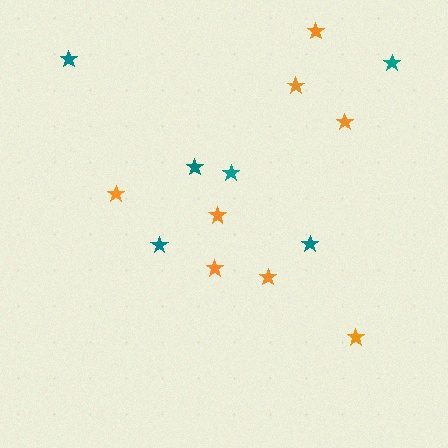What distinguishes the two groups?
There are 2 groups: one group of orange stars (8) and one group of teal stars (6).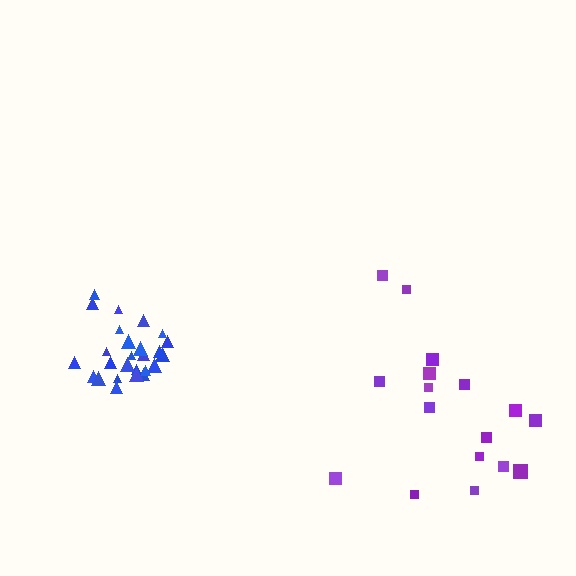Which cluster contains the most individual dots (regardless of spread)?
Blue (28).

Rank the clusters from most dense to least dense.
blue, purple.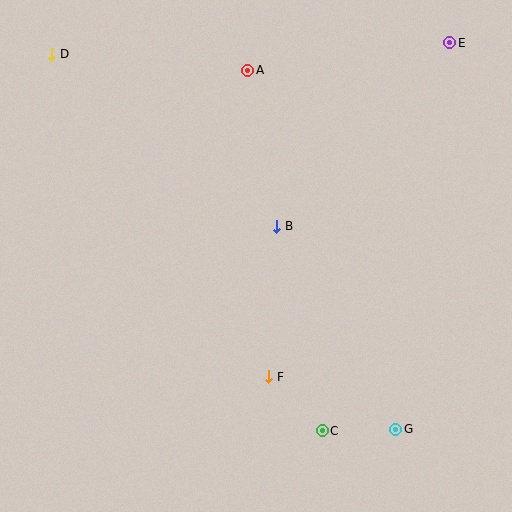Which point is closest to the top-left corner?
Point D is closest to the top-left corner.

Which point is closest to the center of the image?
Point B at (277, 226) is closest to the center.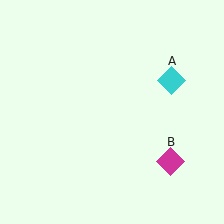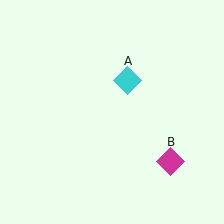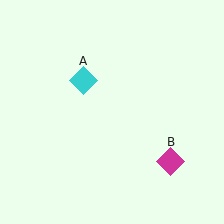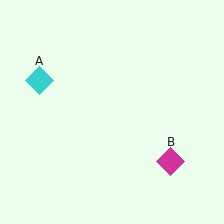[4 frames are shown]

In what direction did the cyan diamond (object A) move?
The cyan diamond (object A) moved left.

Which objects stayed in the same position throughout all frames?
Magenta diamond (object B) remained stationary.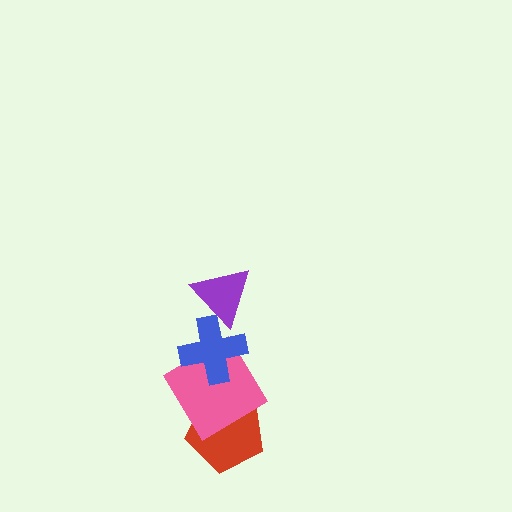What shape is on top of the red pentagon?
The pink diamond is on top of the red pentagon.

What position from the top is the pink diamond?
The pink diamond is 3rd from the top.